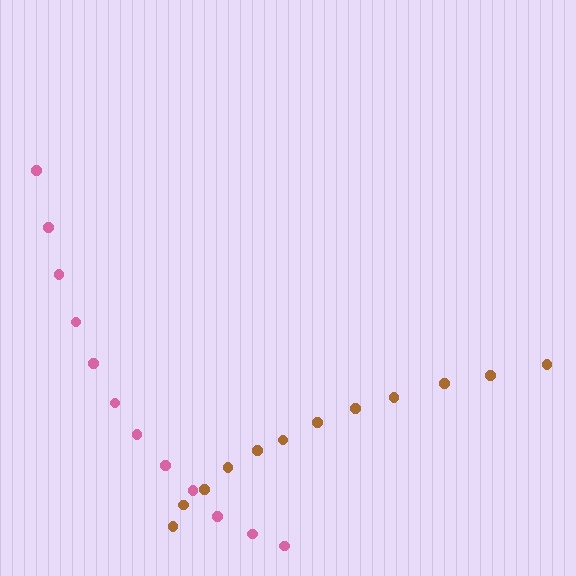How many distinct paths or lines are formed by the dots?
There are 2 distinct paths.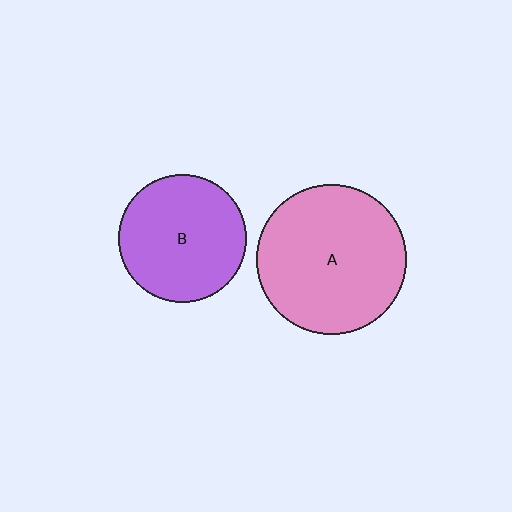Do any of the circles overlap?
No, none of the circles overlap.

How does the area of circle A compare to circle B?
Approximately 1.4 times.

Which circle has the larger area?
Circle A (pink).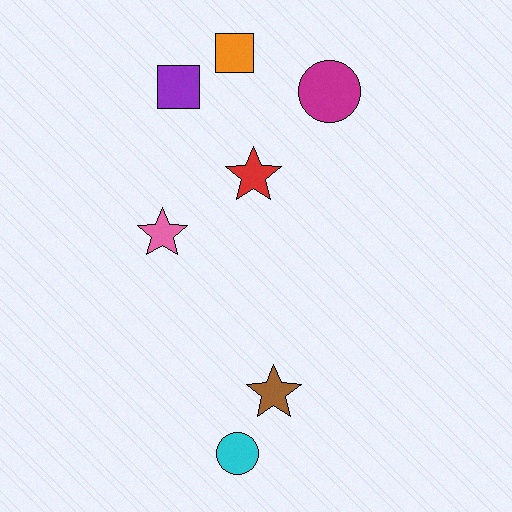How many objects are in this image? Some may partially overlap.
There are 7 objects.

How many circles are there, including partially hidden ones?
There are 2 circles.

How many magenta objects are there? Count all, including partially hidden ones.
There is 1 magenta object.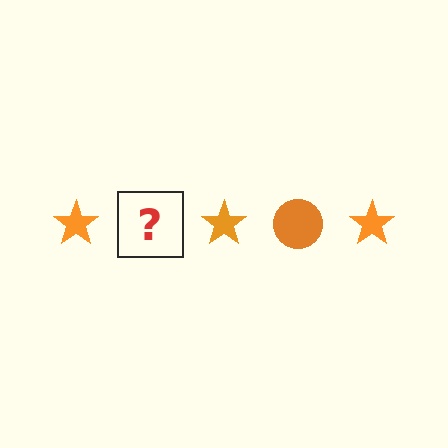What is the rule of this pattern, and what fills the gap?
The rule is that the pattern cycles through star, circle shapes in orange. The gap should be filled with an orange circle.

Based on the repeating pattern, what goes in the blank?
The blank should be an orange circle.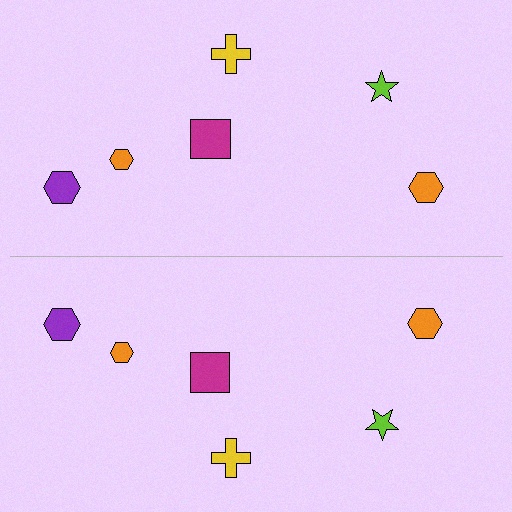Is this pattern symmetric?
Yes, this pattern has bilateral (reflection) symmetry.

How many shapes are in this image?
There are 12 shapes in this image.